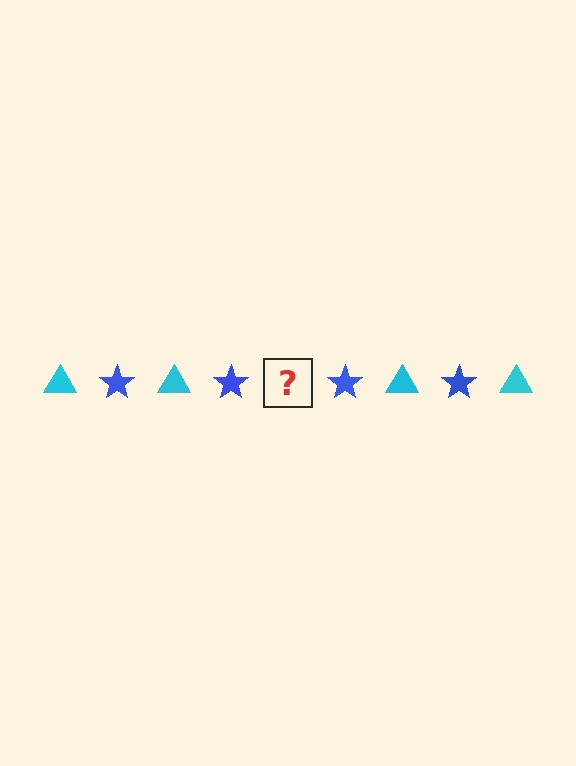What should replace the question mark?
The question mark should be replaced with a cyan triangle.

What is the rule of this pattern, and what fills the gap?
The rule is that the pattern alternates between cyan triangle and blue star. The gap should be filled with a cyan triangle.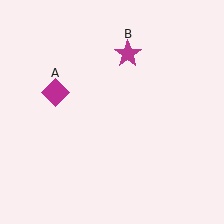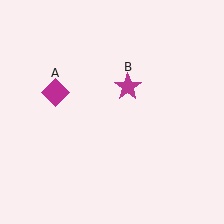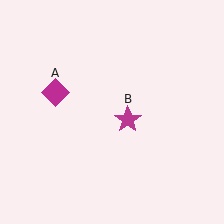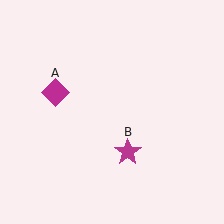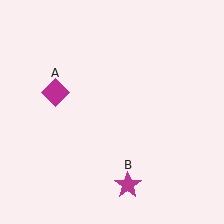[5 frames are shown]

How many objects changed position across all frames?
1 object changed position: magenta star (object B).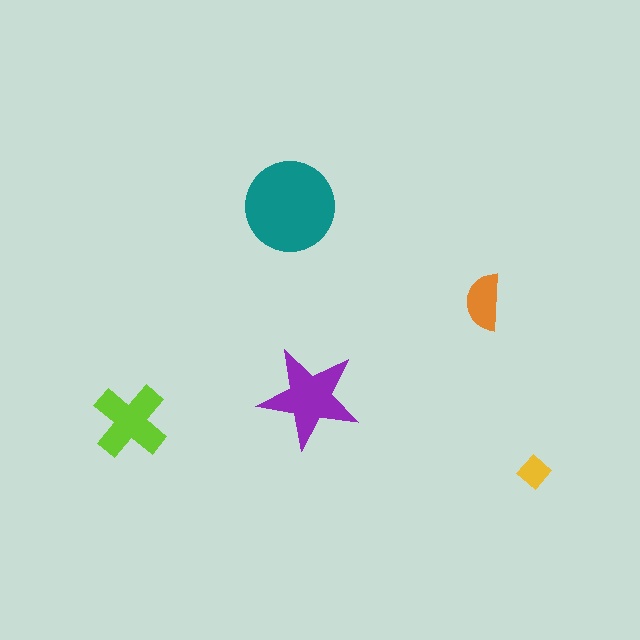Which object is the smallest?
The yellow diamond.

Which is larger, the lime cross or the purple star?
The purple star.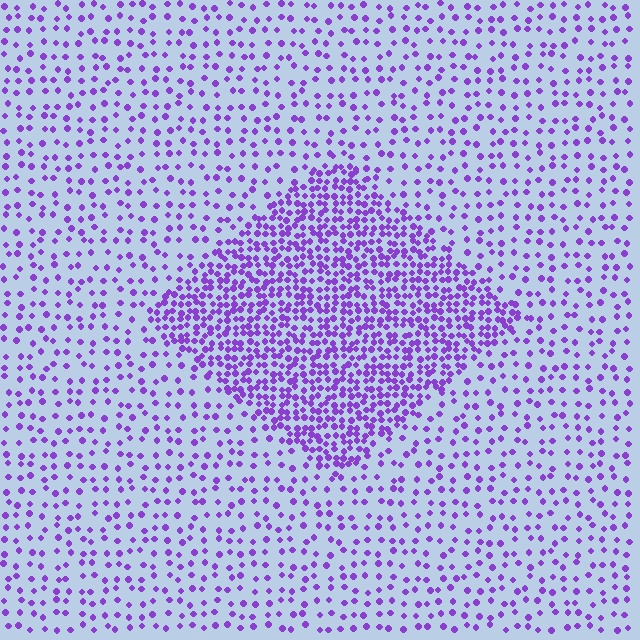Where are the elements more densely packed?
The elements are more densely packed inside the diamond boundary.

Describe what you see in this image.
The image contains small purple elements arranged at two different densities. A diamond-shaped region is visible where the elements are more densely packed than the surrounding area.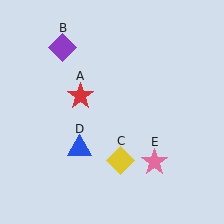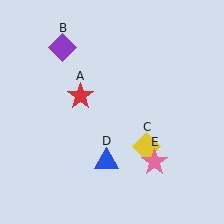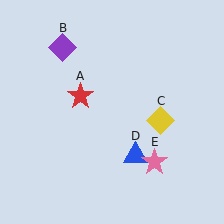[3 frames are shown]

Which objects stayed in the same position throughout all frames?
Red star (object A) and purple diamond (object B) and pink star (object E) remained stationary.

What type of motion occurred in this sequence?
The yellow diamond (object C), blue triangle (object D) rotated counterclockwise around the center of the scene.